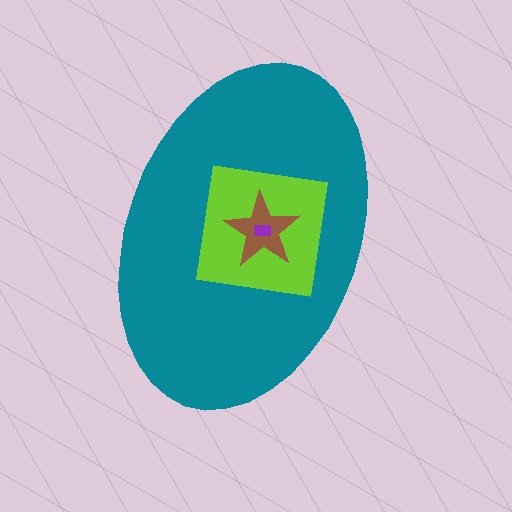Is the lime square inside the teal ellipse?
Yes.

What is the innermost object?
The purple rectangle.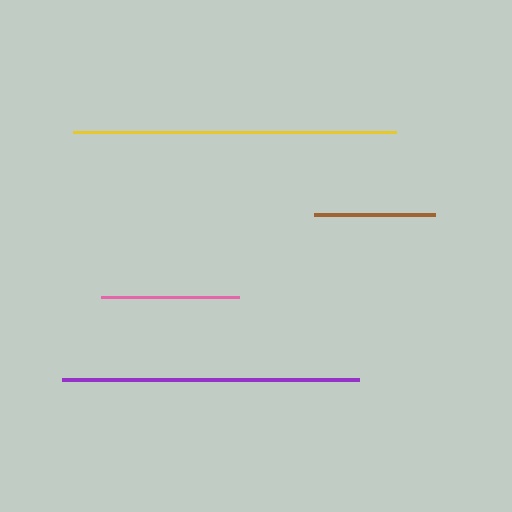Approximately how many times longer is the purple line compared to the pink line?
The purple line is approximately 2.1 times the length of the pink line.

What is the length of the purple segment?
The purple segment is approximately 297 pixels long.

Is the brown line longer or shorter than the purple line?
The purple line is longer than the brown line.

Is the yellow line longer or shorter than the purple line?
The yellow line is longer than the purple line.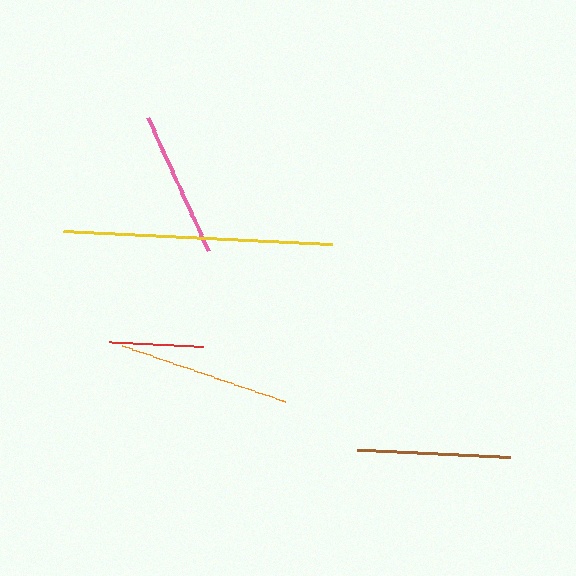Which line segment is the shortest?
The red line is the shortest at approximately 95 pixels.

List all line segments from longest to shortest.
From longest to shortest: yellow, orange, brown, pink, red.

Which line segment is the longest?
The yellow line is the longest at approximately 269 pixels.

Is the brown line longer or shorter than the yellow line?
The yellow line is longer than the brown line.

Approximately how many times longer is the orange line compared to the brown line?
The orange line is approximately 1.1 times the length of the brown line.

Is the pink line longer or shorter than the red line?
The pink line is longer than the red line.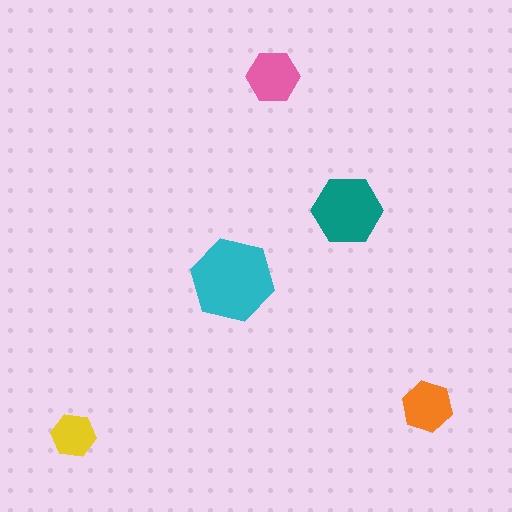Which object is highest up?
The pink hexagon is topmost.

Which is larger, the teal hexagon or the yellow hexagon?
The teal one.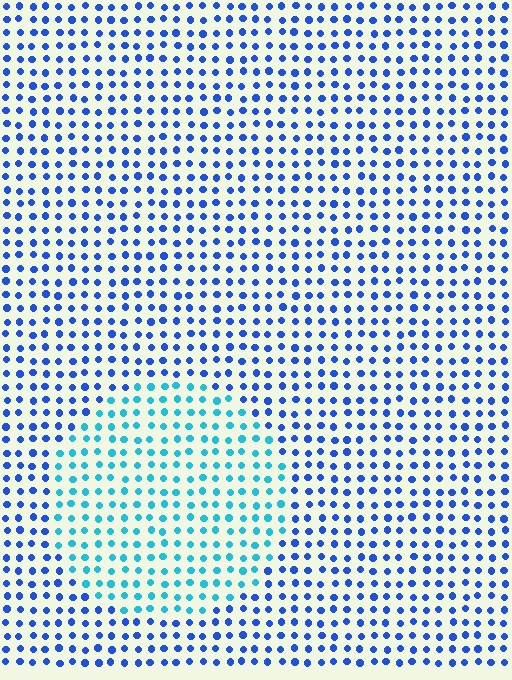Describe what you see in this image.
The image is filled with small blue elements in a uniform arrangement. A circle-shaped region is visible where the elements are tinted to a slightly different hue, forming a subtle color boundary.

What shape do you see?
I see a circle.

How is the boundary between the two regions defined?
The boundary is defined purely by a slight shift in hue (about 38 degrees). Spacing, size, and orientation are identical on both sides.